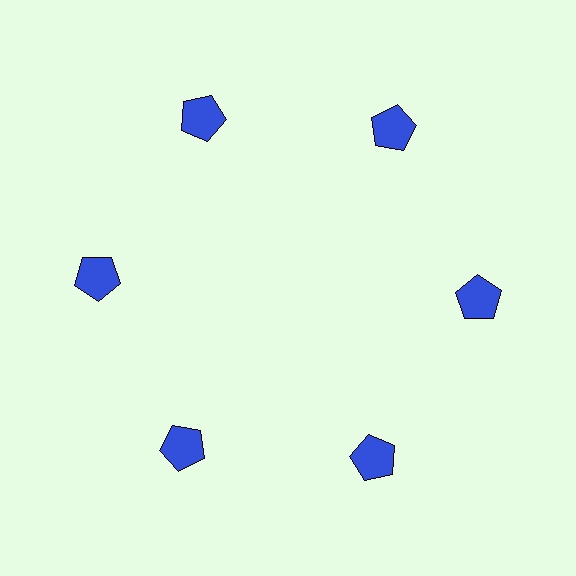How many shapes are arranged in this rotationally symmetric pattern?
There are 6 shapes, arranged in 6 groups of 1.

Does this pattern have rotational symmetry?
Yes, this pattern has 6-fold rotational symmetry. It looks the same after rotating 60 degrees around the center.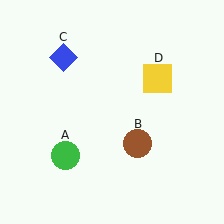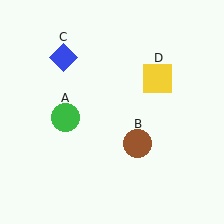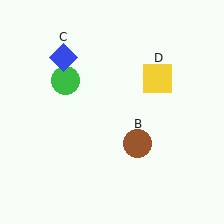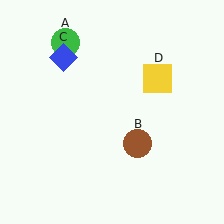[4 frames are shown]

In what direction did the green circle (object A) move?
The green circle (object A) moved up.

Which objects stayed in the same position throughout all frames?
Brown circle (object B) and blue diamond (object C) and yellow square (object D) remained stationary.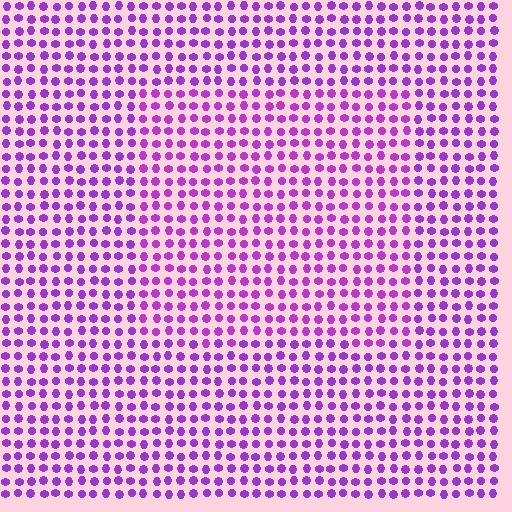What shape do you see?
I see a rectangle.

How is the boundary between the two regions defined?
The boundary is defined purely by a slight shift in hue (about 15 degrees). Spacing, size, and orientation are identical on both sides.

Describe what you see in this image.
The image is filled with small purple elements in a uniform arrangement. A rectangle-shaped region is visible where the elements are tinted to a slightly different hue, forming a subtle color boundary.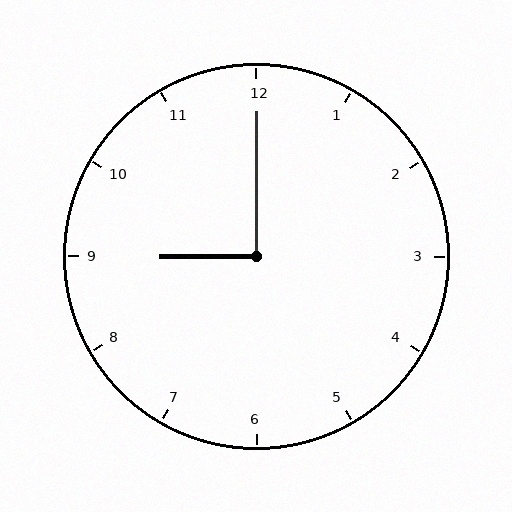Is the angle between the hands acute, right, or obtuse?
It is right.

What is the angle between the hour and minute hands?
Approximately 90 degrees.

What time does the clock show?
9:00.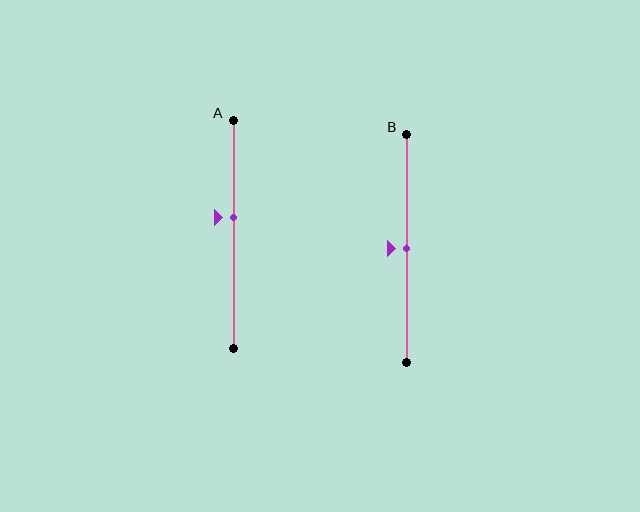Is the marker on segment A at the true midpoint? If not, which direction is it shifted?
No, the marker on segment A is shifted upward by about 7% of the segment length.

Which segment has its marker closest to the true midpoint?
Segment B has its marker closest to the true midpoint.